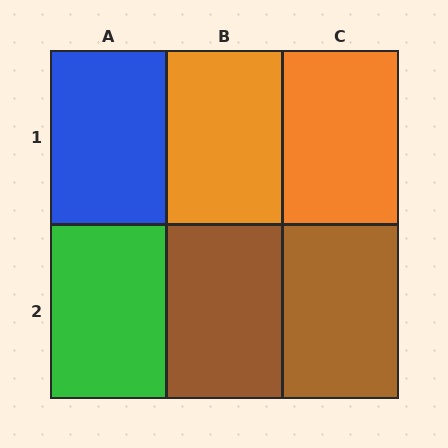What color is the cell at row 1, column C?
Orange.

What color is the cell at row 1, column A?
Blue.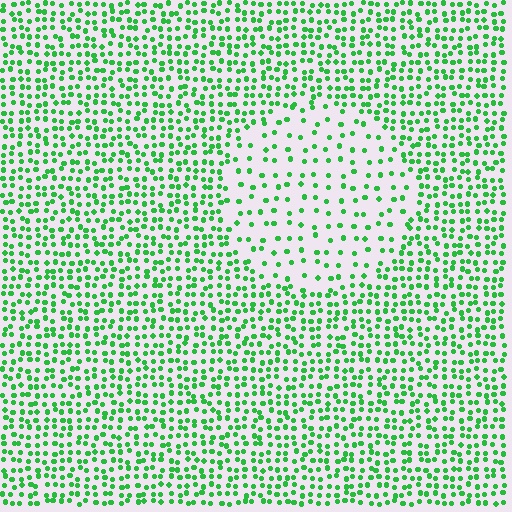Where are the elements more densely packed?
The elements are more densely packed outside the circle boundary.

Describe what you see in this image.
The image contains small green elements arranged at two different densities. A circle-shaped region is visible where the elements are less densely packed than the surrounding area.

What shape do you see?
I see a circle.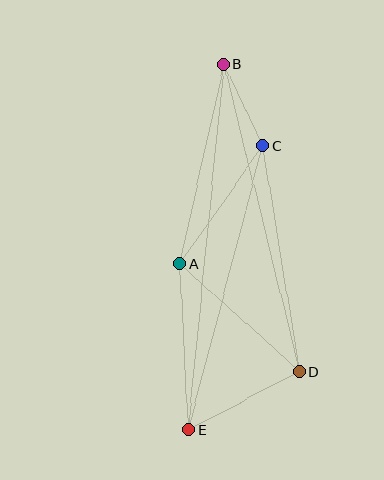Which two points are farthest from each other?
Points B and E are farthest from each other.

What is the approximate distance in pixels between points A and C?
The distance between A and C is approximately 144 pixels.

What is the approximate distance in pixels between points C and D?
The distance between C and D is approximately 229 pixels.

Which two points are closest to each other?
Points B and C are closest to each other.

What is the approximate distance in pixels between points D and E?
The distance between D and E is approximately 125 pixels.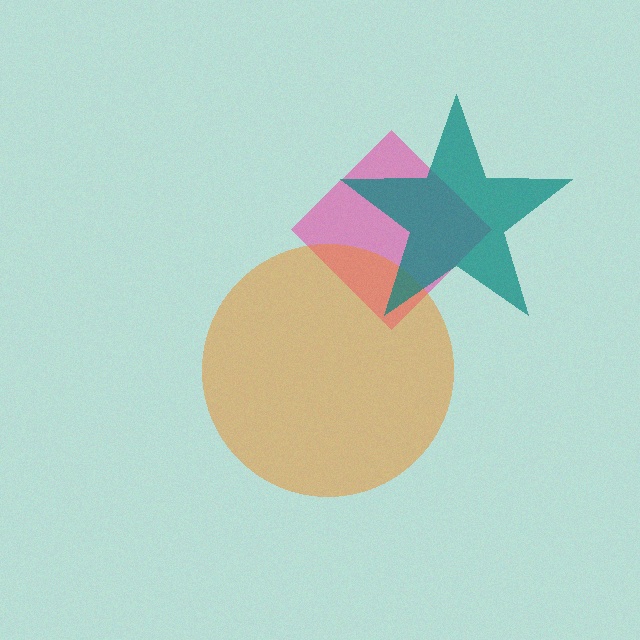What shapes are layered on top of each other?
The layered shapes are: a pink diamond, an orange circle, a teal star.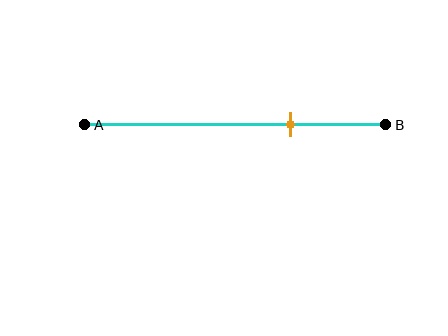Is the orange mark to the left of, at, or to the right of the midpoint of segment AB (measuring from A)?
The orange mark is to the right of the midpoint of segment AB.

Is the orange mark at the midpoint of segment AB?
No, the mark is at about 70% from A, not at the 50% midpoint.